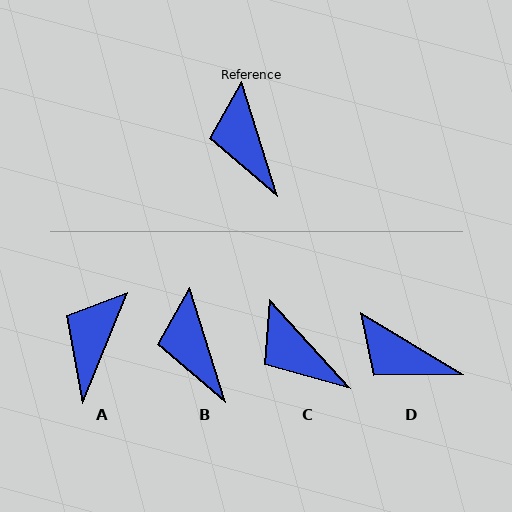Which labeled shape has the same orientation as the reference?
B.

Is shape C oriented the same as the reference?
No, it is off by about 25 degrees.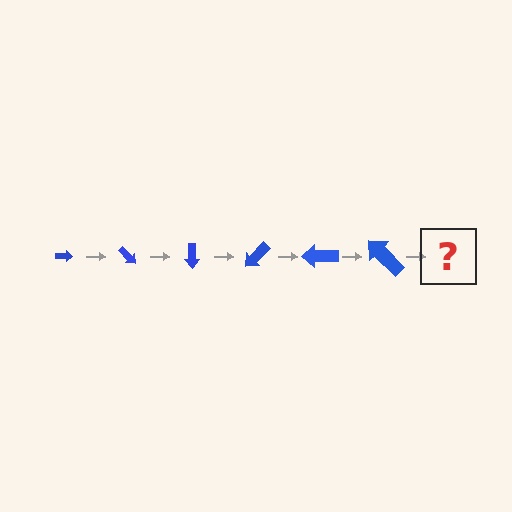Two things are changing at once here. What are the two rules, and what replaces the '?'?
The two rules are that the arrow grows larger each step and it rotates 45 degrees each step. The '?' should be an arrow, larger than the previous one and rotated 270 degrees from the start.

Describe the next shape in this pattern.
It should be an arrow, larger than the previous one and rotated 270 degrees from the start.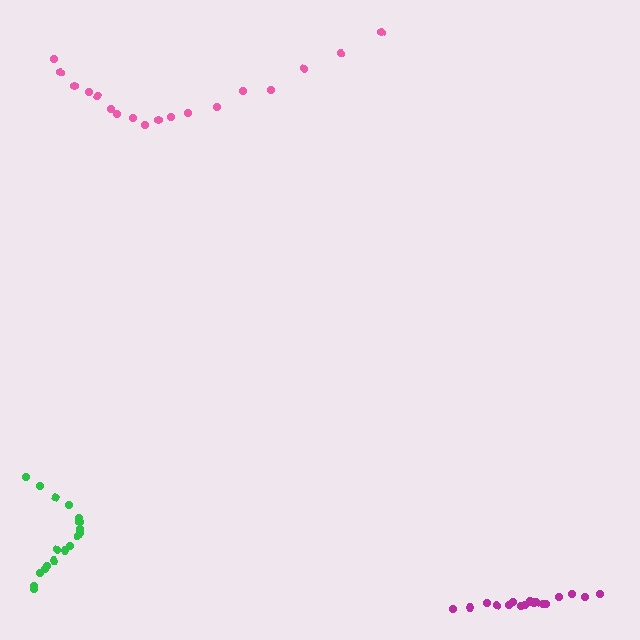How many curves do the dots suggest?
There are 3 distinct paths.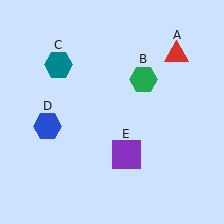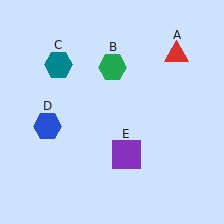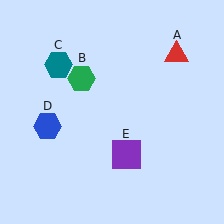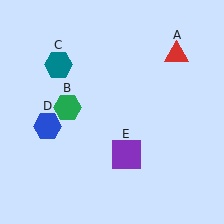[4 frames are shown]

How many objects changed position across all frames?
1 object changed position: green hexagon (object B).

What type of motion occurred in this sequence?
The green hexagon (object B) rotated counterclockwise around the center of the scene.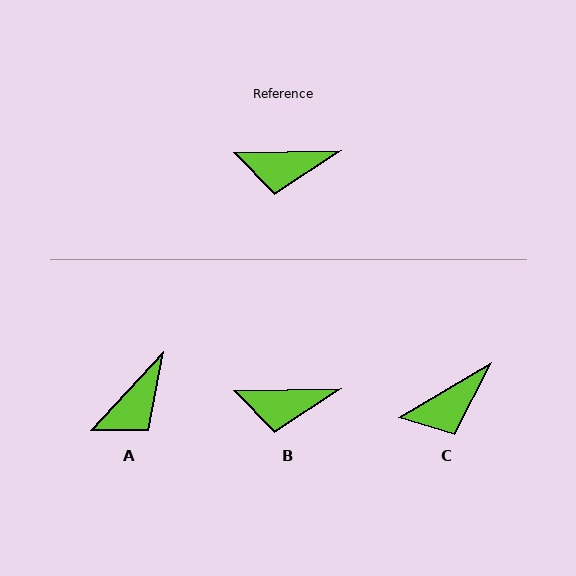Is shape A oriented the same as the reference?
No, it is off by about 46 degrees.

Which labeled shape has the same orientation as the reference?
B.